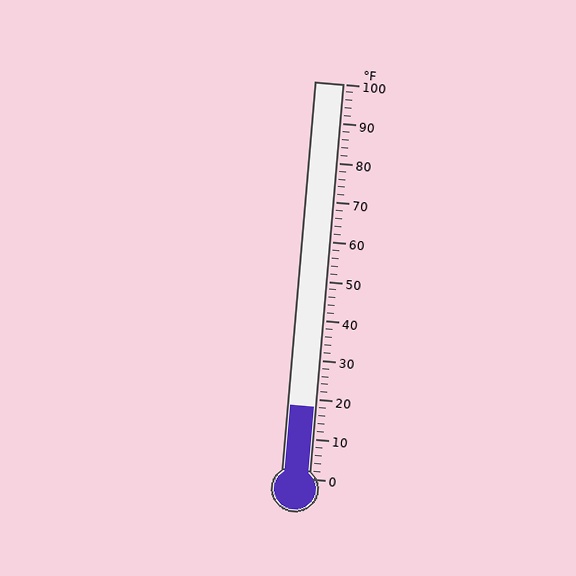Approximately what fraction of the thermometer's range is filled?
The thermometer is filled to approximately 20% of its range.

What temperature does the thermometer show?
The thermometer shows approximately 18°F.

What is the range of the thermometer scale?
The thermometer scale ranges from 0°F to 100°F.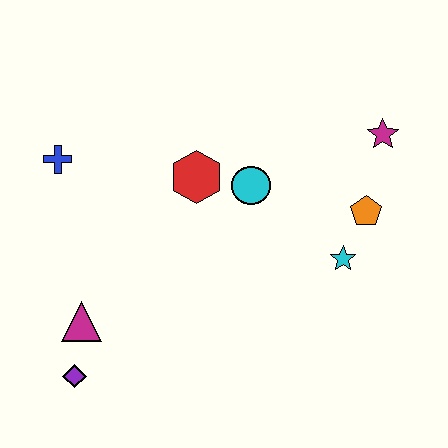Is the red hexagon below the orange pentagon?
No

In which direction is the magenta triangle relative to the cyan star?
The magenta triangle is to the left of the cyan star.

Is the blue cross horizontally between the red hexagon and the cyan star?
No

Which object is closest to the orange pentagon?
The cyan star is closest to the orange pentagon.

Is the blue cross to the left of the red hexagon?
Yes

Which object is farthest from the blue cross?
The magenta star is farthest from the blue cross.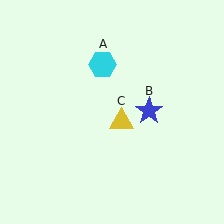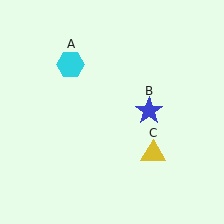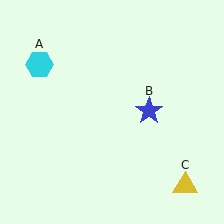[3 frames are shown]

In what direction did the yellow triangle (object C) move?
The yellow triangle (object C) moved down and to the right.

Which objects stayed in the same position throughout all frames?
Blue star (object B) remained stationary.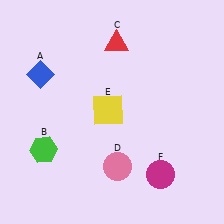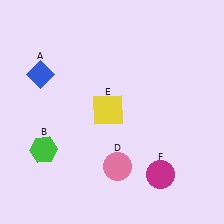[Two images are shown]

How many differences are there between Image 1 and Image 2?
There is 1 difference between the two images.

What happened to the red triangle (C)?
The red triangle (C) was removed in Image 2. It was in the top-right area of Image 1.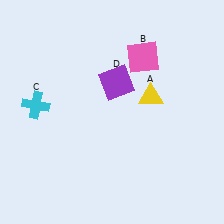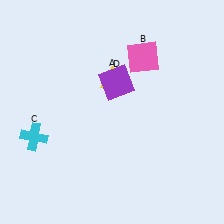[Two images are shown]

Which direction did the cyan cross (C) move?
The cyan cross (C) moved down.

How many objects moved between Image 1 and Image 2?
2 objects moved between the two images.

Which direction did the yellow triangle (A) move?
The yellow triangle (A) moved left.